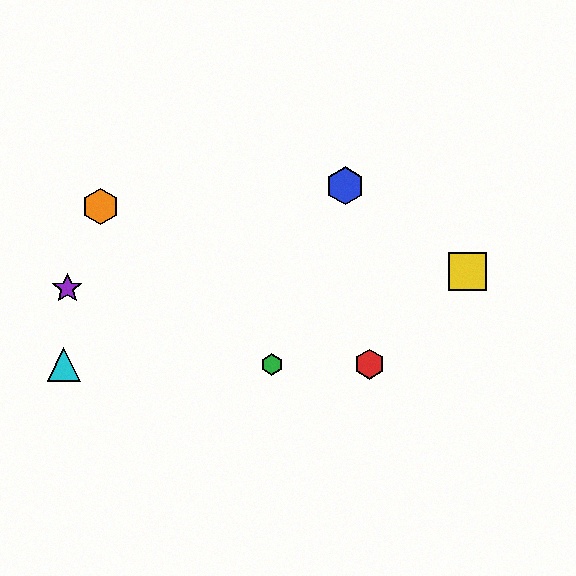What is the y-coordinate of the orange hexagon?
The orange hexagon is at y≈207.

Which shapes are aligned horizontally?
The red hexagon, the green hexagon, the cyan triangle are aligned horizontally.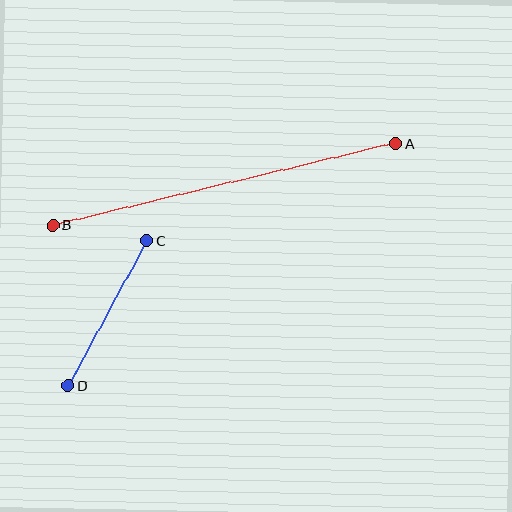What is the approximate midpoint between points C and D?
The midpoint is at approximately (108, 313) pixels.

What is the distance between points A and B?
The distance is approximately 353 pixels.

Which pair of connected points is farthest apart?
Points A and B are farthest apart.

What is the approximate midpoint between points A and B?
The midpoint is at approximately (224, 184) pixels.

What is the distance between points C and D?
The distance is approximately 165 pixels.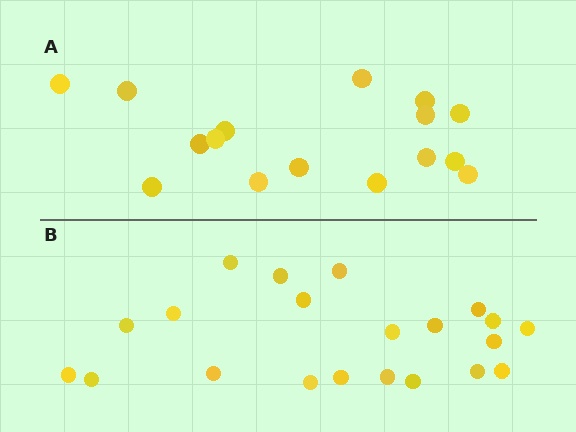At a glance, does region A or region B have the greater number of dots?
Region B (the bottom region) has more dots.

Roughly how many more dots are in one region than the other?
Region B has about 5 more dots than region A.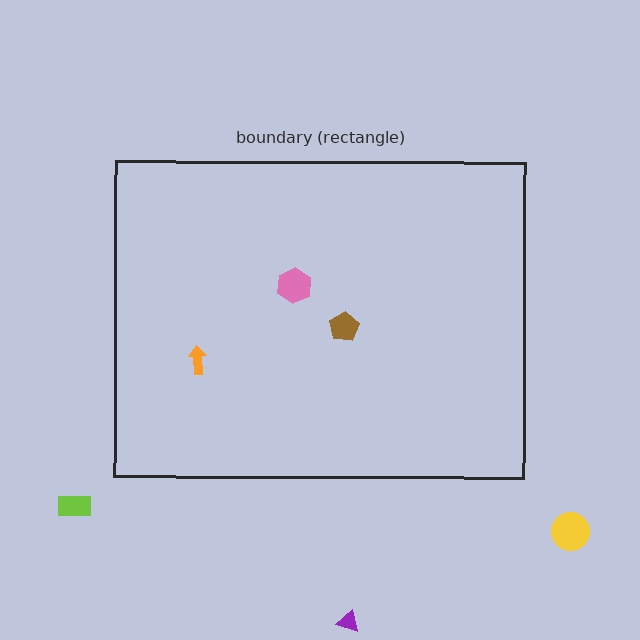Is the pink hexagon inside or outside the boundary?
Inside.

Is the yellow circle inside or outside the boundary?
Outside.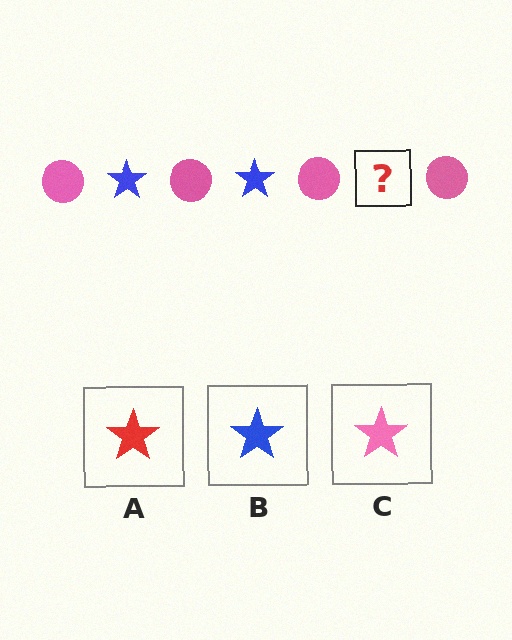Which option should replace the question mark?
Option B.